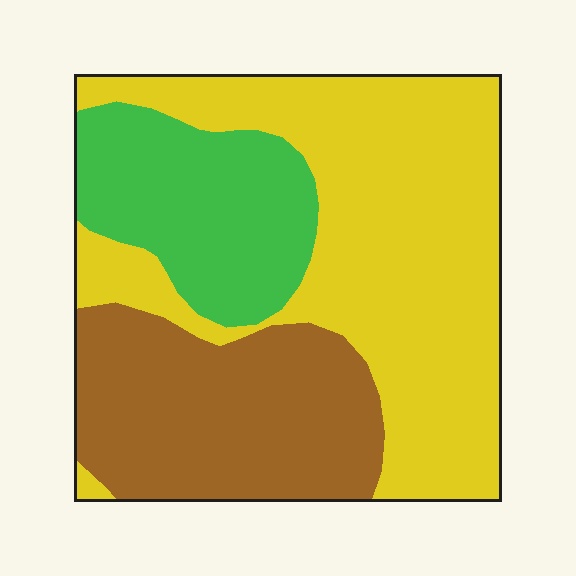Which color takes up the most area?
Yellow, at roughly 50%.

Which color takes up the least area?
Green, at roughly 20%.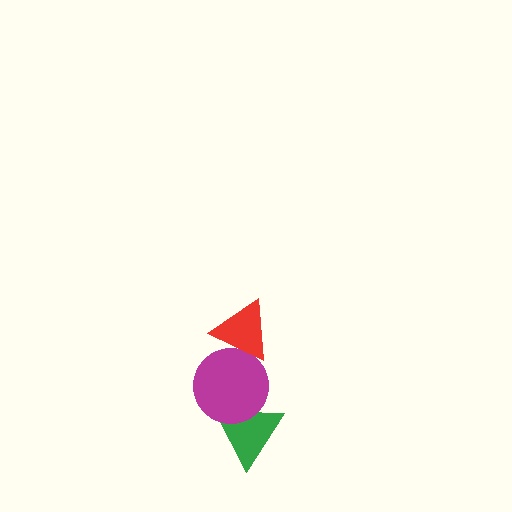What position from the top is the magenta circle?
The magenta circle is 2nd from the top.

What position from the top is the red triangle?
The red triangle is 1st from the top.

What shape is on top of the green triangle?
The magenta circle is on top of the green triangle.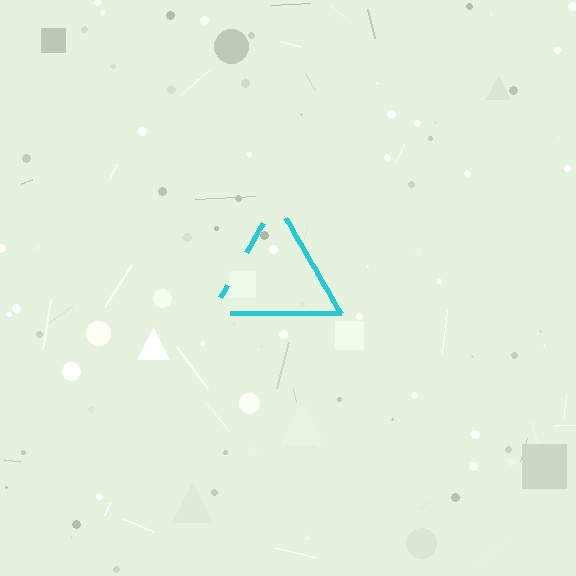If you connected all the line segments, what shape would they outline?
They would outline a triangle.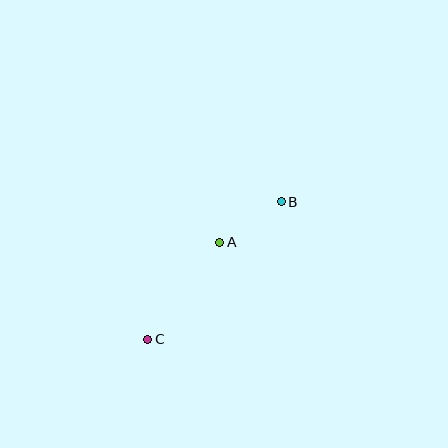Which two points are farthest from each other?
Points B and C are farthest from each other.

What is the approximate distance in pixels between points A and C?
The distance between A and C is approximately 121 pixels.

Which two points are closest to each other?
Points A and B are closest to each other.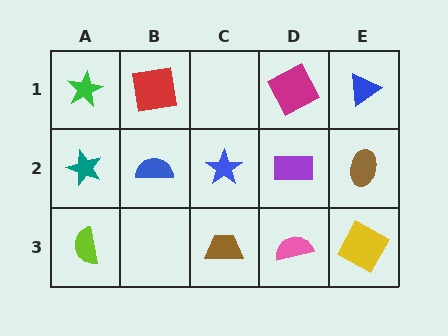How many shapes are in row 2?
5 shapes.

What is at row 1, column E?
A blue triangle.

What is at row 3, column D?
A pink semicircle.